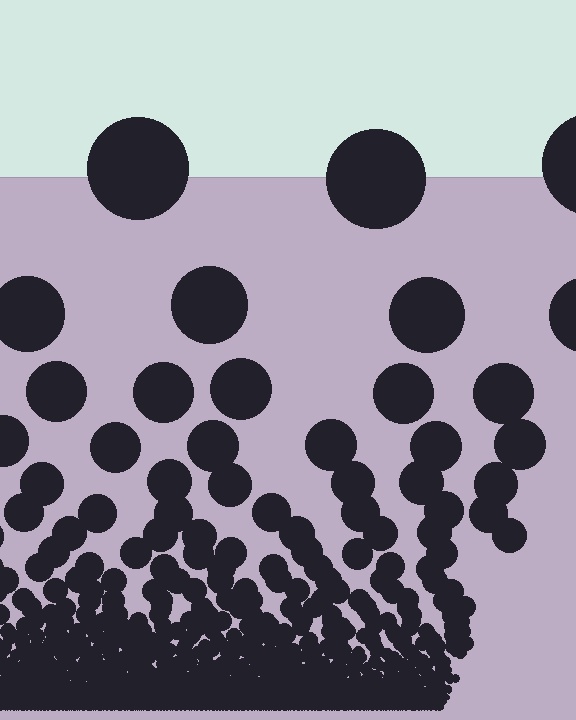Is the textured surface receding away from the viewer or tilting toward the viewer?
The surface appears to tilt toward the viewer. Texture elements get larger and sparser toward the top.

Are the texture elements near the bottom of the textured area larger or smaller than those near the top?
Smaller. The gradient is inverted — elements near the bottom are smaller and denser.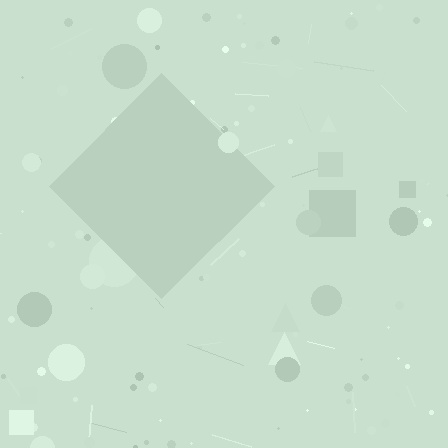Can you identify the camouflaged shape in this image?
The camouflaged shape is a diamond.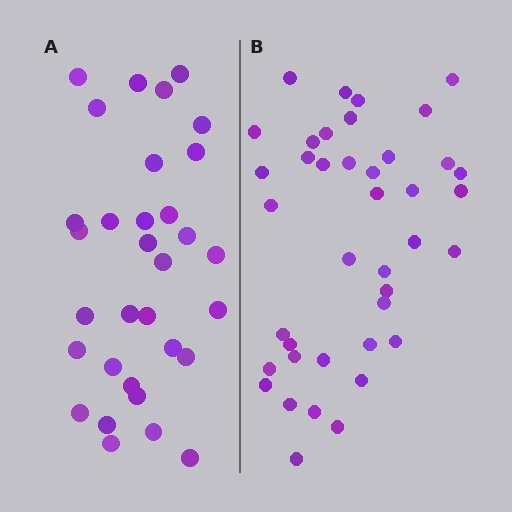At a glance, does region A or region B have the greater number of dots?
Region B (the right region) has more dots.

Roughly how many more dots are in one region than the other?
Region B has roughly 8 or so more dots than region A.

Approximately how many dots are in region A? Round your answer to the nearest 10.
About 30 dots. (The exact count is 32, which rounds to 30.)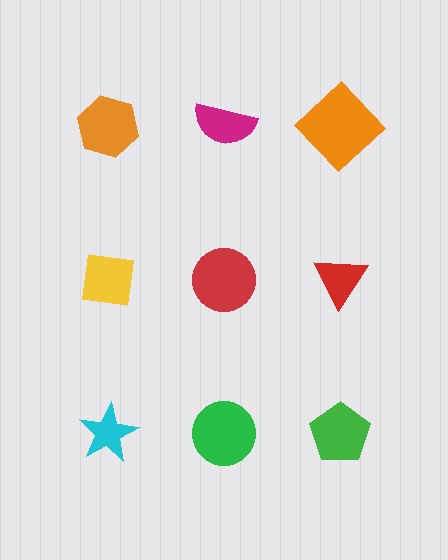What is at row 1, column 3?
An orange diamond.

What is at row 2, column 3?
A red triangle.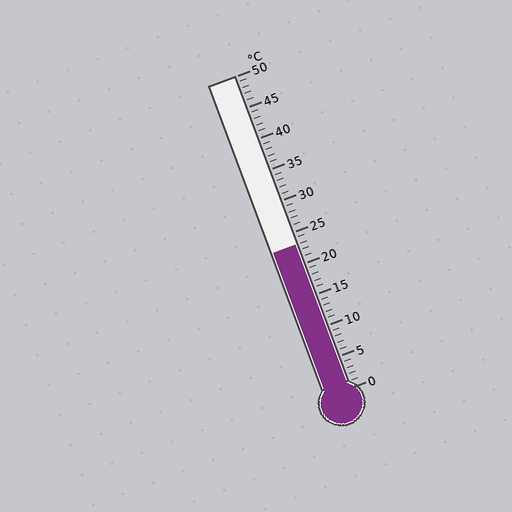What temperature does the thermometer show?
The thermometer shows approximately 23°C.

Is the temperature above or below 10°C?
The temperature is above 10°C.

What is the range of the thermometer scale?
The thermometer scale ranges from 0°C to 50°C.